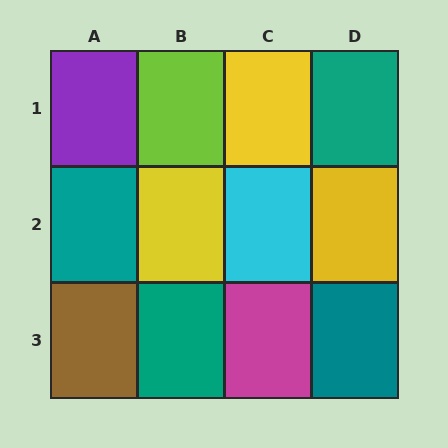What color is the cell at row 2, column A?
Teal.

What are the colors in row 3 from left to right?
Brown, teal, magenta, teal.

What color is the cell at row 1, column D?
Teal.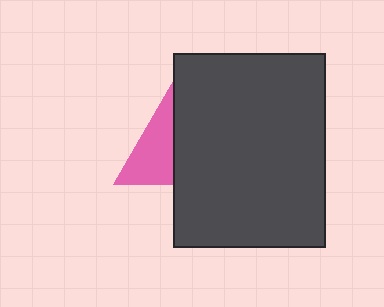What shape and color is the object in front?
The object in front is a dark gray rectangle.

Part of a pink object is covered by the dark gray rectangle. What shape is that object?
It is a triangle.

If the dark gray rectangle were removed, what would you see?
You would see the complete pink triangle.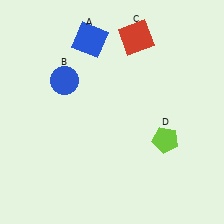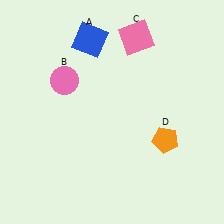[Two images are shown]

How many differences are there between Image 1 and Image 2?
There are 3 differences between the two images.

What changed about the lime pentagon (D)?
In Image 1, D is lime. In Image 2, it changed to orange.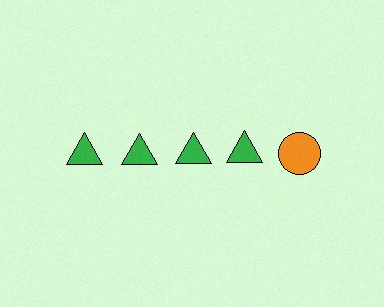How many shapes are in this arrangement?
There are 5 shapes arranged in a grid pattern.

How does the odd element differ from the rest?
It differs in both color (orange instead of green) and shape (circle instead of triangle).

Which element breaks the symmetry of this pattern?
The orange circle in the top row, rightmost column breaks the symmetry. All other shapes are green triangles.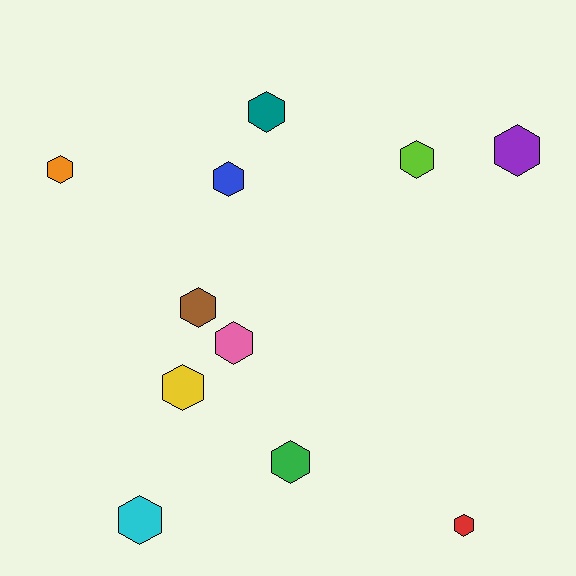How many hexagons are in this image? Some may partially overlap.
There are 11 hexagons.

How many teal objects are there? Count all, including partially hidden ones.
There is 1 teal object.